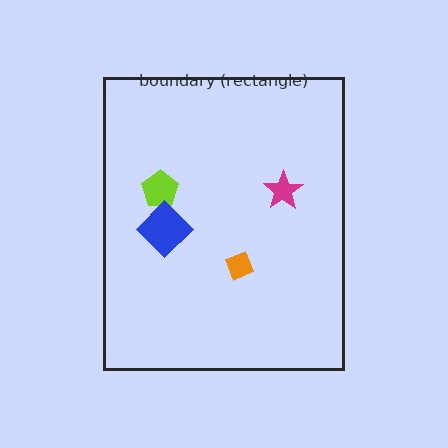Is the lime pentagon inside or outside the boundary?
Inside.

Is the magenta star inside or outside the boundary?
Inside.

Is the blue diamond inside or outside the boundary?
Inside.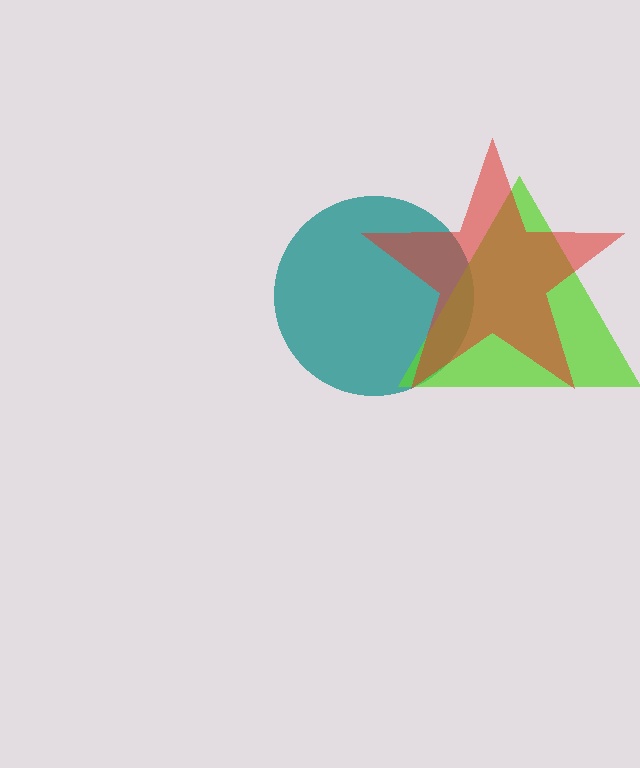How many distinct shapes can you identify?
There are 3 distinct shapes: a teal circle, a lime triangle, a red star.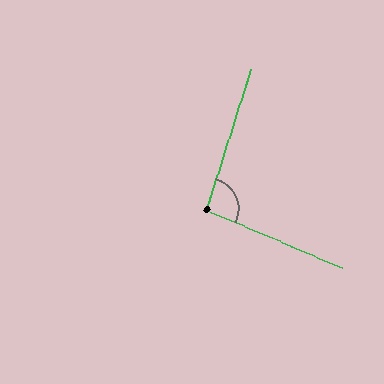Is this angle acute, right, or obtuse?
It is obtuse.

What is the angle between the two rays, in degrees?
Approximately 95 degrees.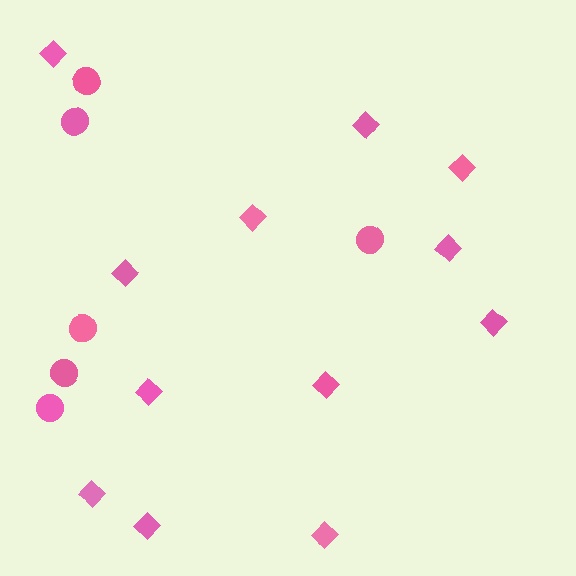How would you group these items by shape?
There are 2 groups: one group of diamonds (12) and one group of circles (6).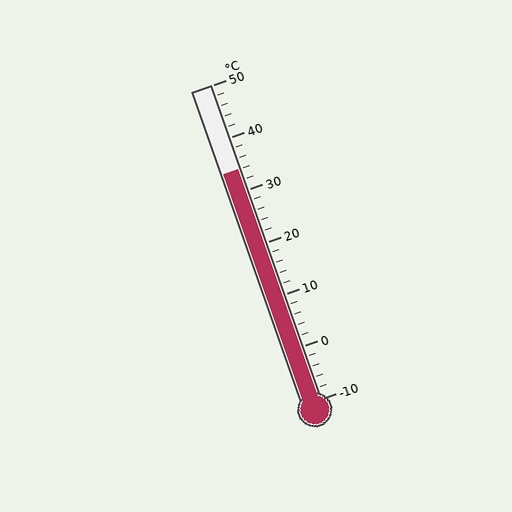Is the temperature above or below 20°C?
The temperature is above 20°C.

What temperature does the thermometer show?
The thermometer shows approximately 34°C.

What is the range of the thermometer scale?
The thermometer scale ranges from -10°C to 50°C.